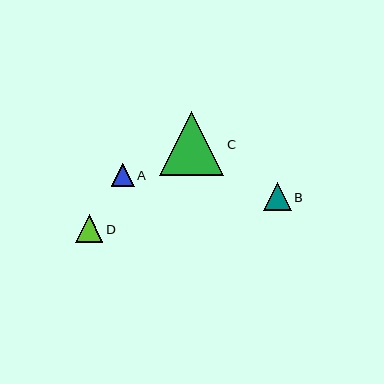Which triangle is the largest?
Triangle C is the largest with a size of approximately 64 pixels.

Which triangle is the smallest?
Triangle A is the smallest with a size of approximately 23 pixels.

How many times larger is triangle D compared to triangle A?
Triangle D is approximately 1.2 times the size of triangle A.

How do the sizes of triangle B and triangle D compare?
Triangle B and triangle D are approximately the same size.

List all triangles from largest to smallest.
From largest to smallest: C, B, D, A.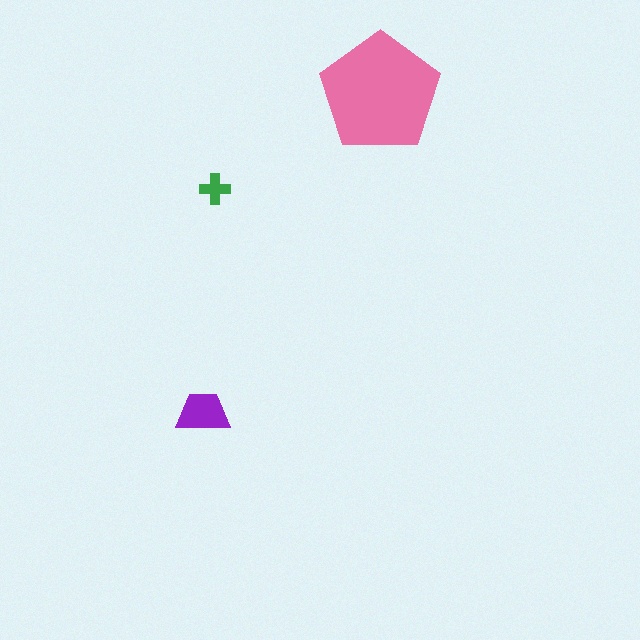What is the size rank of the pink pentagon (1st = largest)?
1st.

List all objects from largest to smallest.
The pink pentagon, the purple trapezoid, the green cross.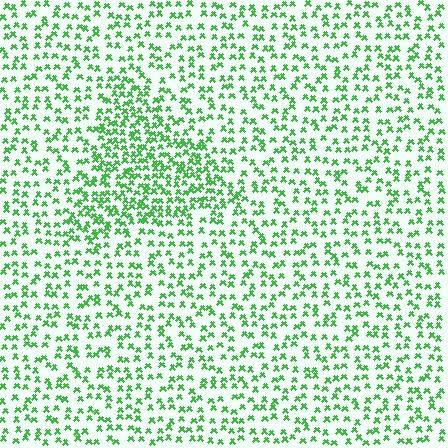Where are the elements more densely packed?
The elements are more densely packed inside the triangle boundary.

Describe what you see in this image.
The image contains small green elements arranged at two different densities. A triangle-shaped region is visible where the elements are more densely packed than the surrounding area.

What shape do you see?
I see a triangle.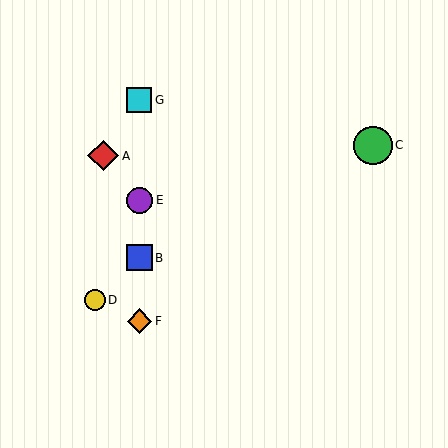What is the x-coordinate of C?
Object C is at x≈373.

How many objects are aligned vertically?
4 objects (B, E, F, G) are aligned vertically.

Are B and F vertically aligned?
Yes, both are at x≈139.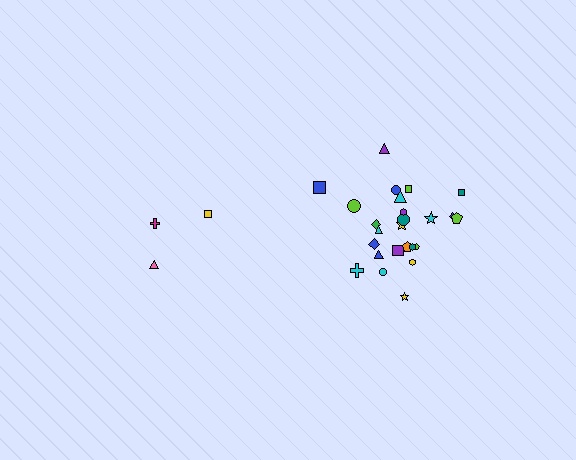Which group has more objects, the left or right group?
The right group.